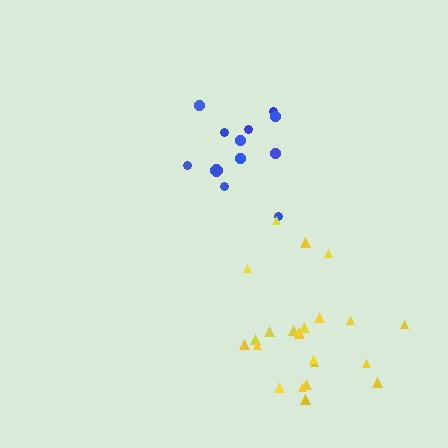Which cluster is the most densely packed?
Yellow.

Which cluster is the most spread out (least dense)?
Blue.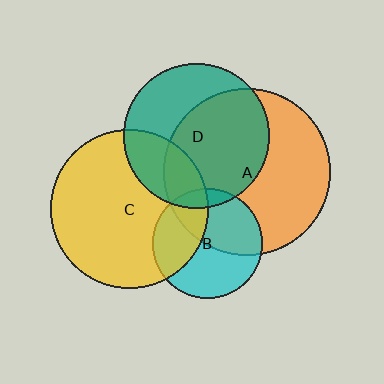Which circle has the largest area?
Circle A (orange).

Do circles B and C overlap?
Yes.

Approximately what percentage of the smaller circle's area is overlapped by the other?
Approximately 35%.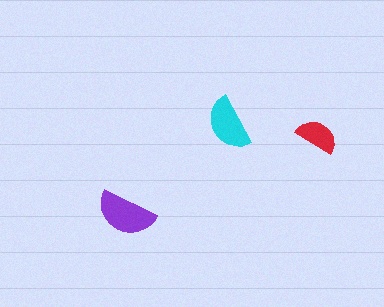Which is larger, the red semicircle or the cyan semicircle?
The cyan one.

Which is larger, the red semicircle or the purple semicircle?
The purple one.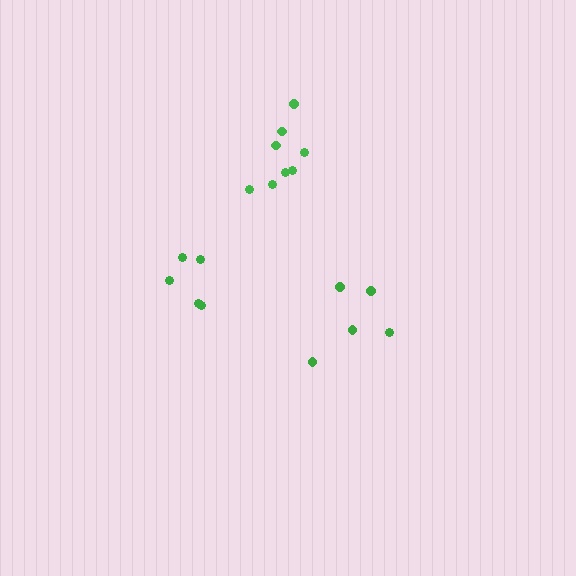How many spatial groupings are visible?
There are 3 spatial groupings.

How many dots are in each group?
Group 1: 8 dots, Group 2: 5 dots, Group 3: 5 dots (18 total).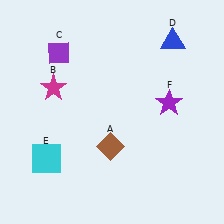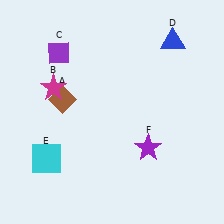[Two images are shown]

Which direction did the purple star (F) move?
The purple star (F) moved down.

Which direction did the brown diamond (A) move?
The brown diamond (A) moved left.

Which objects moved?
The objects that moved are: the brown diamond (A), the purple star (F).